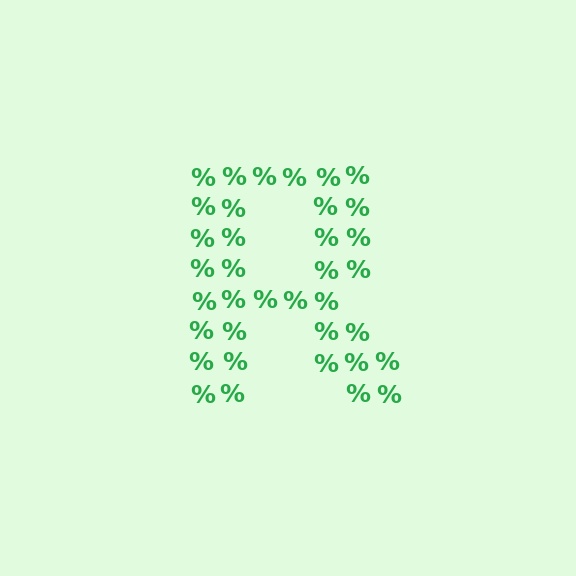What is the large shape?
The large shape is the letter R.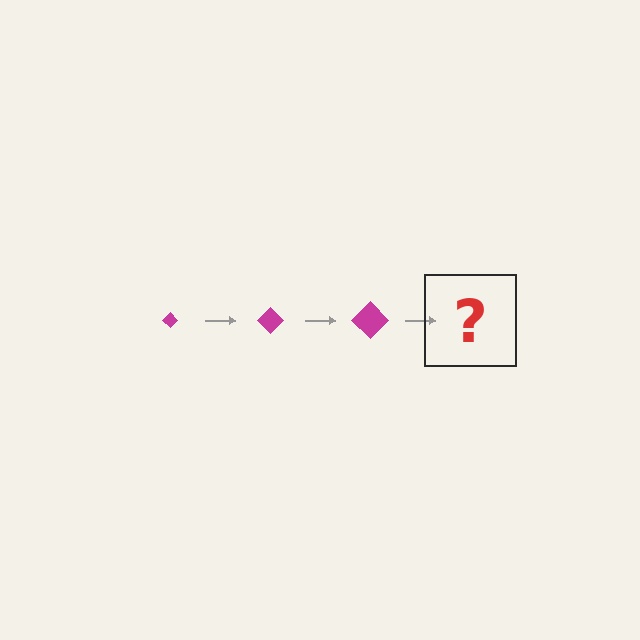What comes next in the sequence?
The next element should be a magenta diamond, larger than the previous one.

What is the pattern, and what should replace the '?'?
The pattern is that the diamond gets progressively larger each step. The '?' should be a magenta diamond, larger than the previous one.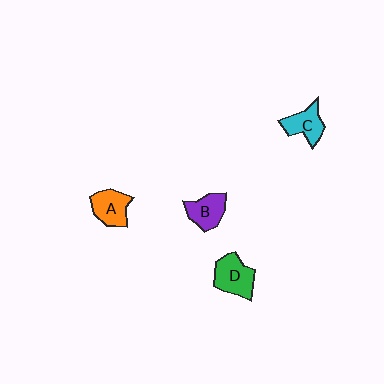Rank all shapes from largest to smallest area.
From largest to smallest: D (green), A (orange), B (purple), C (cyan).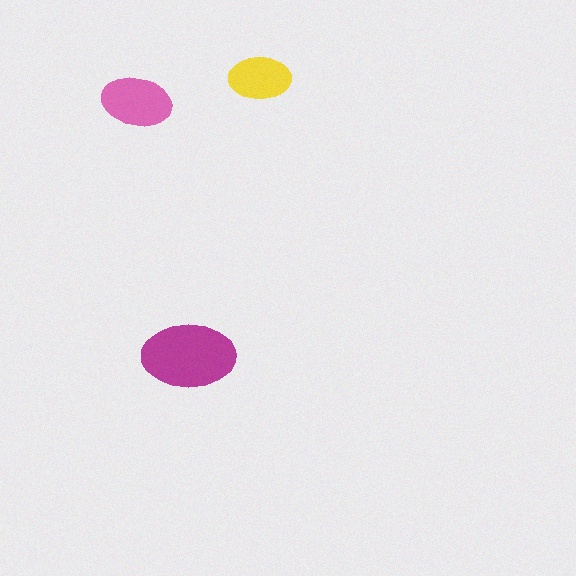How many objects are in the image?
There are 3 objects in the image.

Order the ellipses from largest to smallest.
the magenta one, the pink one, the yellow one.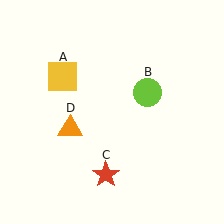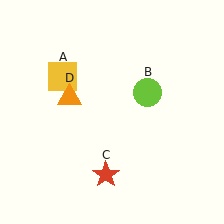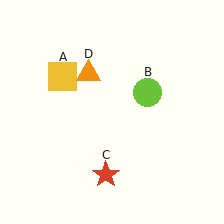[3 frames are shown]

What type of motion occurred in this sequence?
The orange triangle (object D) rotated clockwise around the center of the scene.